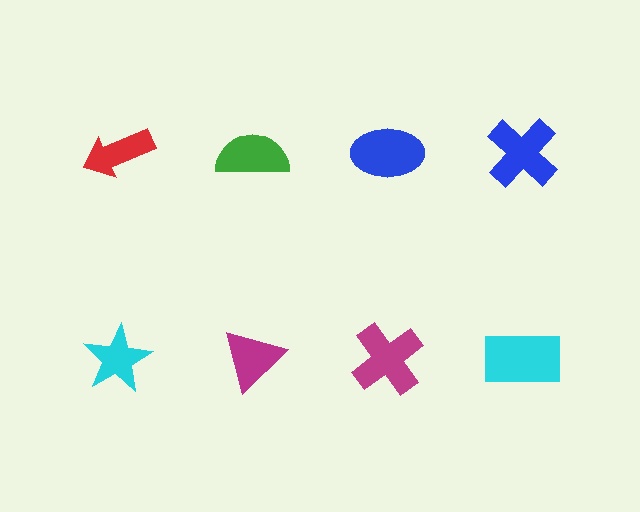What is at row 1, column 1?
A red arrow.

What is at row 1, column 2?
A green semicircle.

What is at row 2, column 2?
A magenta triangle.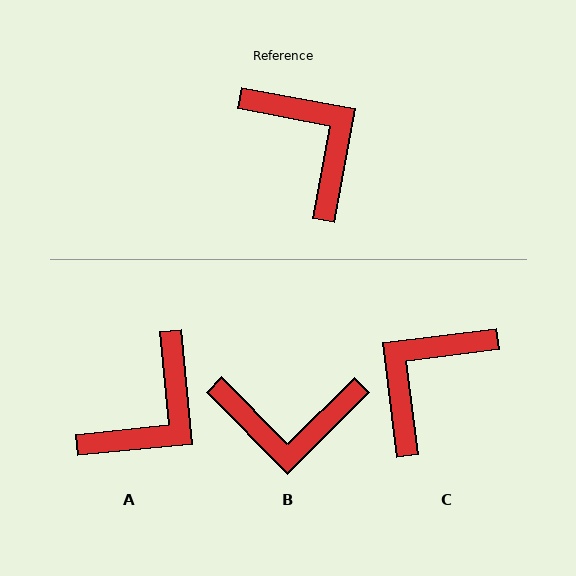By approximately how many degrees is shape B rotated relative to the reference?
Approximately 125 degrees clockwise.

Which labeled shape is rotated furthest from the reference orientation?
B, about 125 degrees away.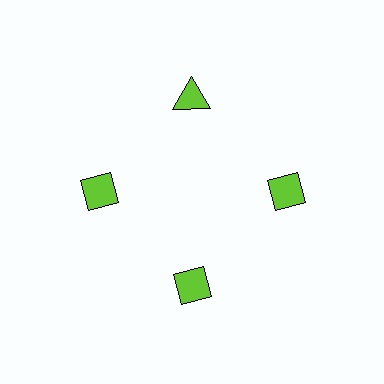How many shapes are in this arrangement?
There are 4 shapes arranged in a ring pattern.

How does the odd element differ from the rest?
It has a different shape: triangle instead of diamond.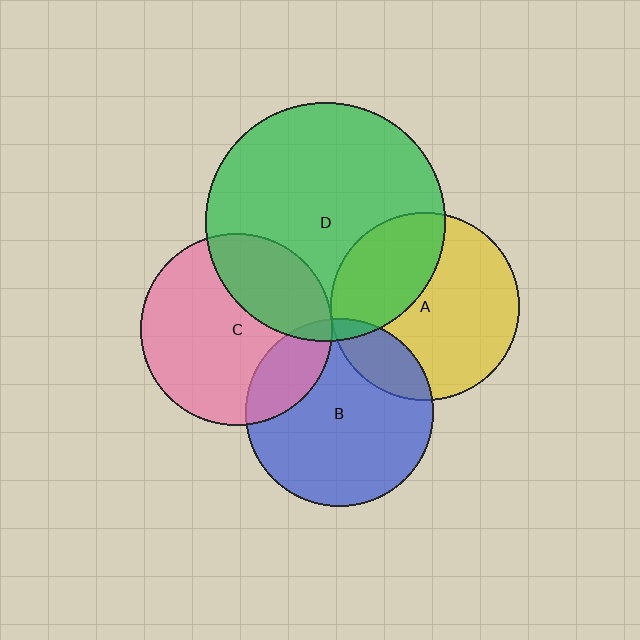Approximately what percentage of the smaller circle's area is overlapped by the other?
Approximately 5%.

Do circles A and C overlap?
Yes.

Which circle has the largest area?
Circle D (green).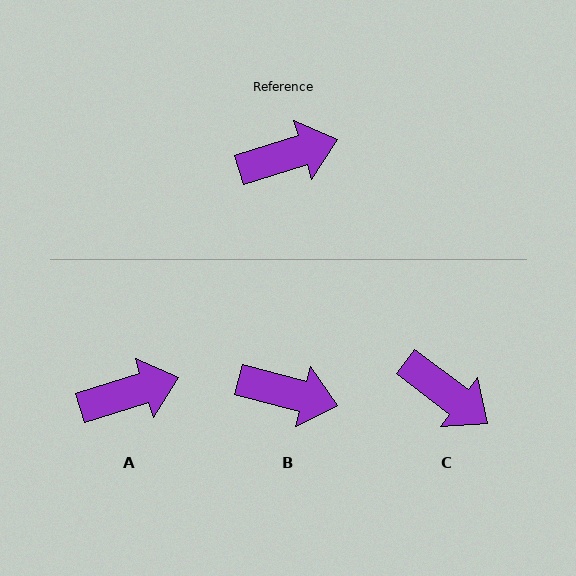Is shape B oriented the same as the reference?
No, it is off by about 32 degrees.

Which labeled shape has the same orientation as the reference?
A.